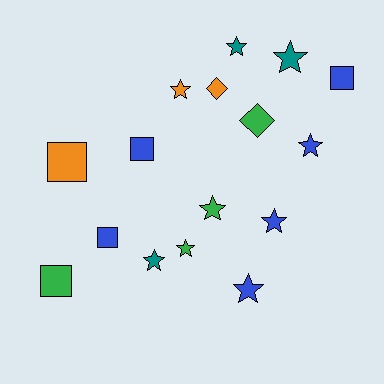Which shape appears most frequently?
Star, with 9 objects.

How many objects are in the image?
There are 16 objects.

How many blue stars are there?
There are 3 blue stars.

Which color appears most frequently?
Blue, with 6 objects.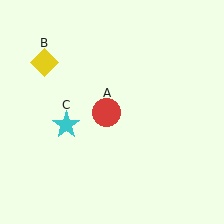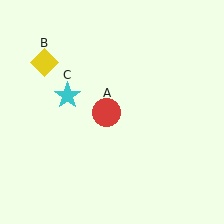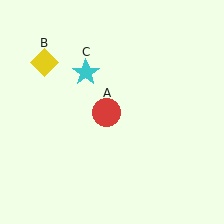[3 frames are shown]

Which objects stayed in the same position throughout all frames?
Red circle (object A) and yellow diamond (object B) remained stationary.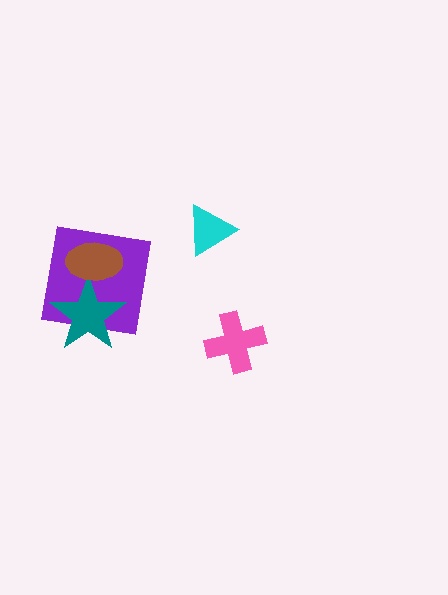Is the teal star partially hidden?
Yes, it is partially covered by another shape.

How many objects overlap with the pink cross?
0 objects overlap with the pink cross.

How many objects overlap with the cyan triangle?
0 objects overlap with the cyan triangle.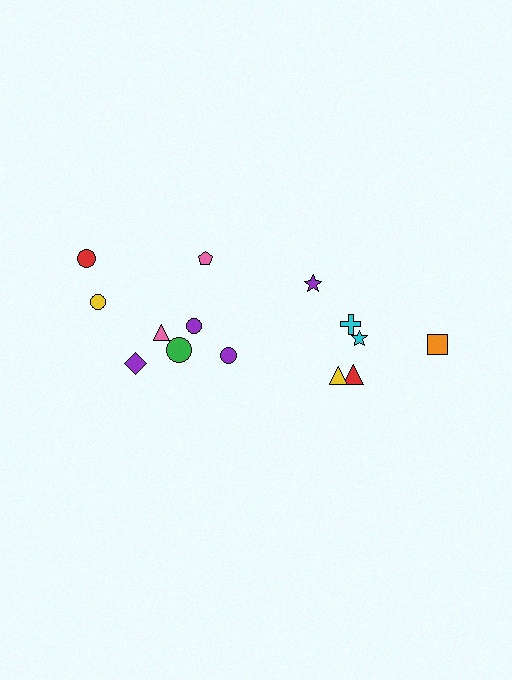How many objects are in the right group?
There are 6 objects.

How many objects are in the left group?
There are 8 objects.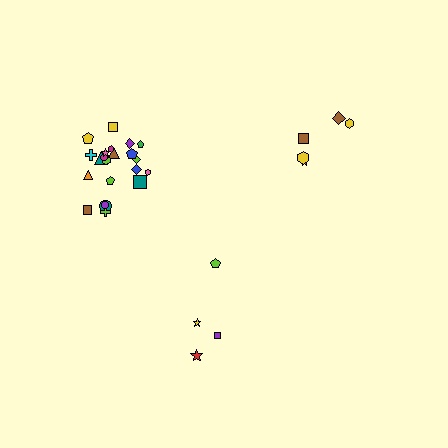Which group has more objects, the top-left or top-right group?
The top-left group.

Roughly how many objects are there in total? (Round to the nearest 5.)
Roughly 30 objects in total.